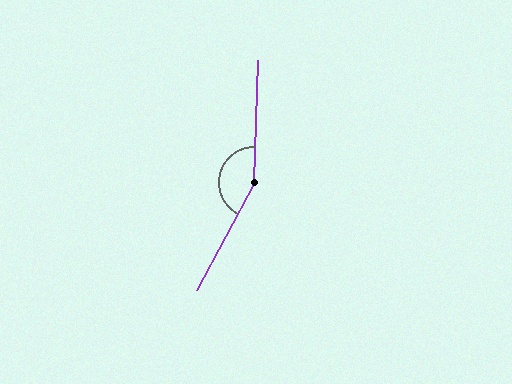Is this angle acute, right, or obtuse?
It is obtuse.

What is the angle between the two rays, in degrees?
Approximately 153 degrees.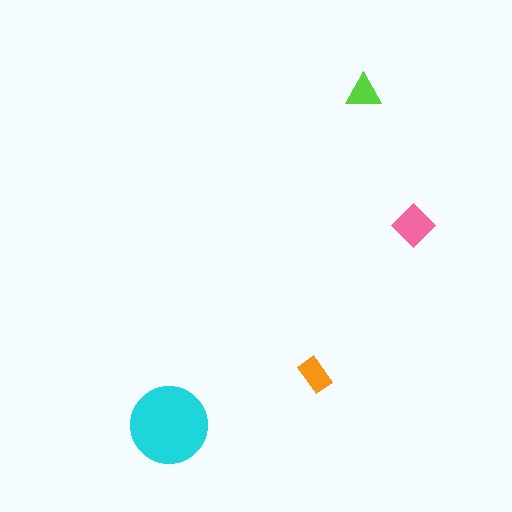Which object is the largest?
The cyan circle.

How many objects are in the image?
There are 4 objects in the image.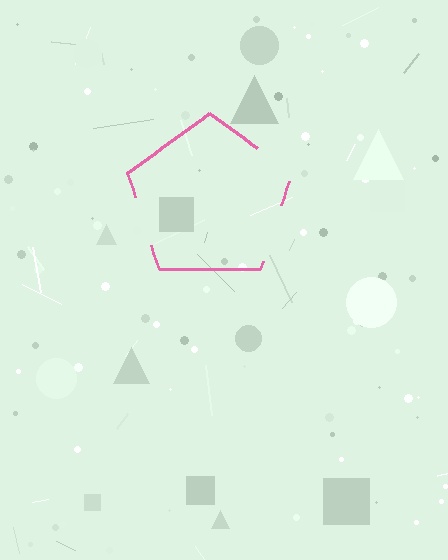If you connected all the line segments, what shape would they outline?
They would outline a pentagon.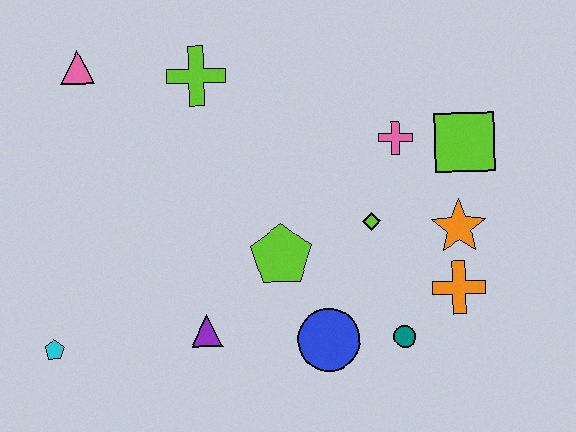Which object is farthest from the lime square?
The cyan pentagon is farthest from the lime square.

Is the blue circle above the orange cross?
No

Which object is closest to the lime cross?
The pink triangle is closest to the lime cross.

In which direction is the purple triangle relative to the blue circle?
The purple triangle is to the left of the blue circle.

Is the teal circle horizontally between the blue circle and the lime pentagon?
No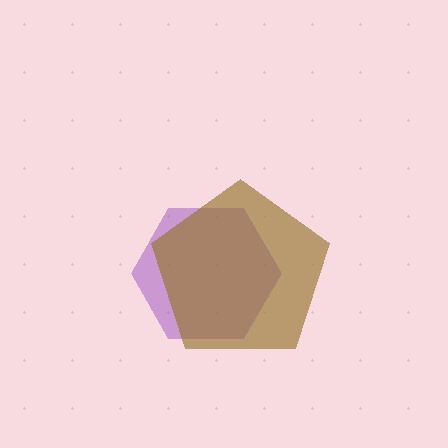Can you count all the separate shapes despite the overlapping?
Yes, there are 2 separate shapes.